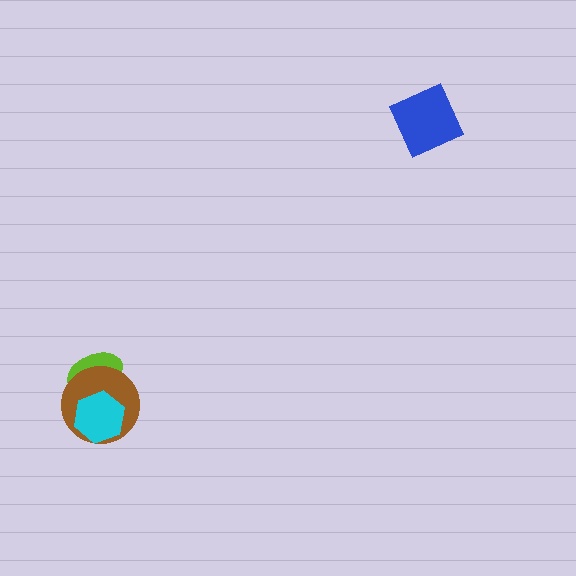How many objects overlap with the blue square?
0 objects overlap with the blue square.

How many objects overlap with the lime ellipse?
2 objects overlap with the lime ellipse.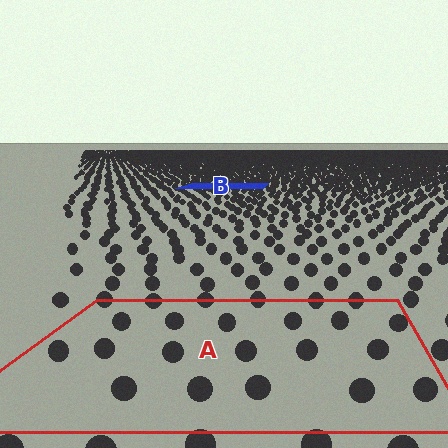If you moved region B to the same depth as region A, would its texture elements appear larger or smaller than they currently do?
They would appear larger. At a closer depth, the same texture elements are projected at a bigger on-screen size.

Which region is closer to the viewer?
Region A is closer. The texture elements there are larger and more spread out.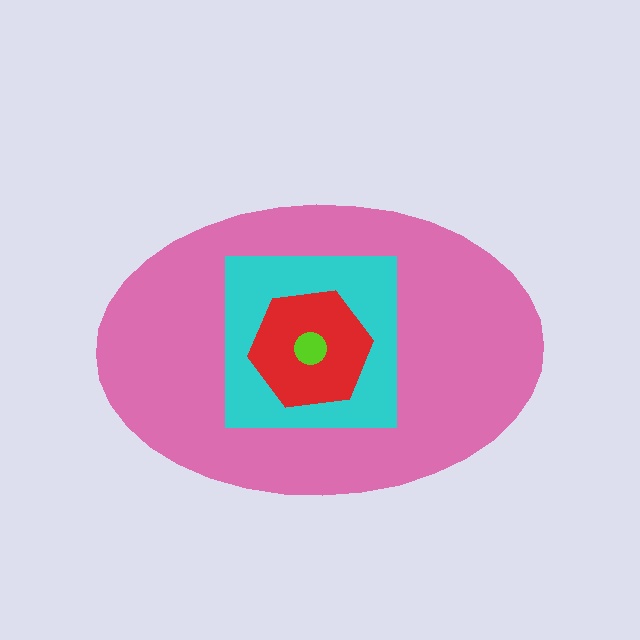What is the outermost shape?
The pink ellipse.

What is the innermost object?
The lime circle.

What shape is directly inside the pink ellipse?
The cyan square.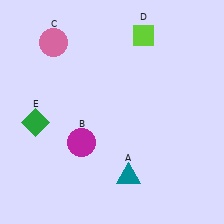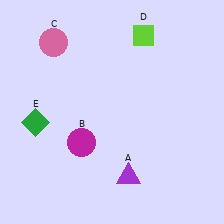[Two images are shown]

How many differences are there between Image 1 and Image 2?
There is 1 difference between the two images.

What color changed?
The triangle (A) changed from teal in Image 1 to purple in Image 2.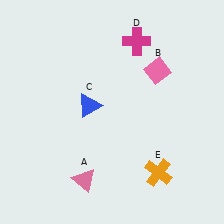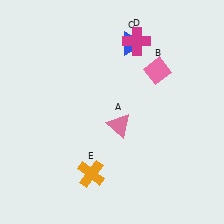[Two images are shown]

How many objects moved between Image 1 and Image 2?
3 objects moved between the two images.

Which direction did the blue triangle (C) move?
The blue triangle (C) moved up.